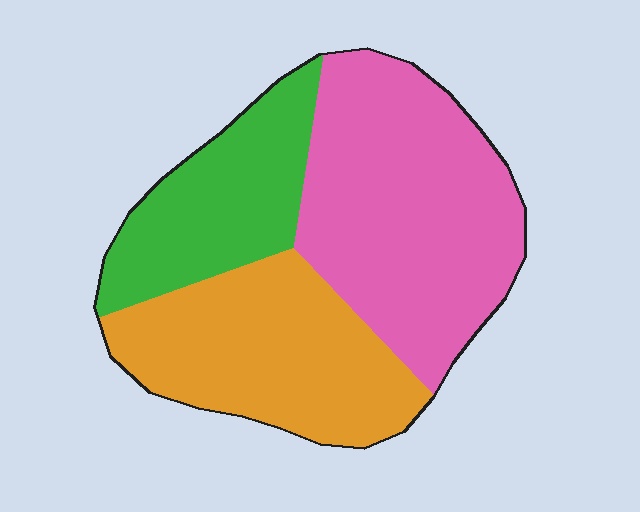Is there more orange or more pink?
Pink.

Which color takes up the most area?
Pink, at roughly 45%.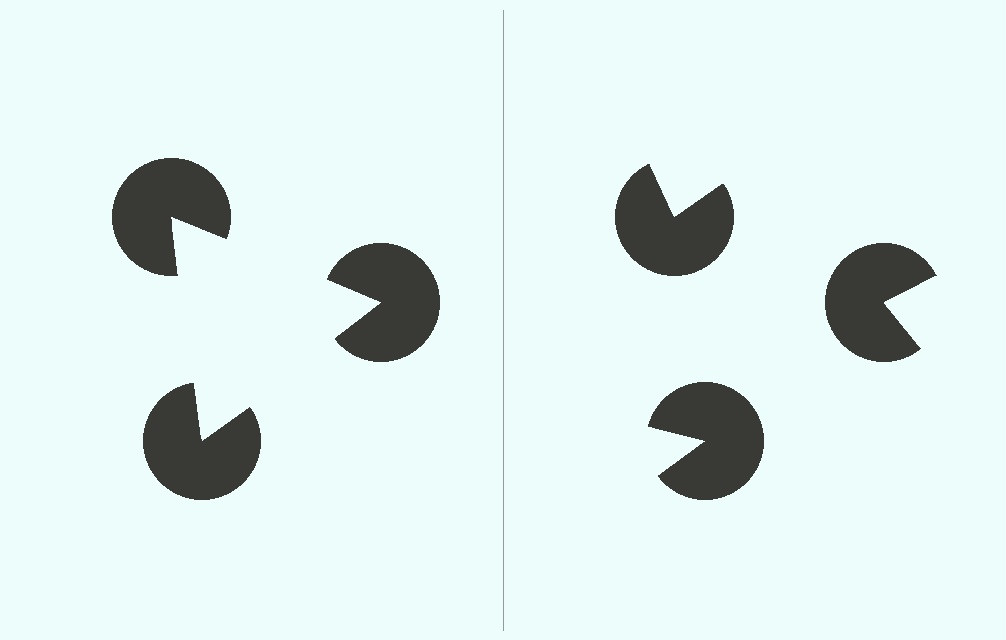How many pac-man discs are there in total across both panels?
6 — 3 on each side.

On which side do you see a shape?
An illusory triangle appears on the left side. On the right side the wedge cuts are rotated, so no coherent shape forms.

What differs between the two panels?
The pac-man discs are positioned identically on both sides; only the wedge orientations differ. On the left they align to a triangle; on the right they are misaligned.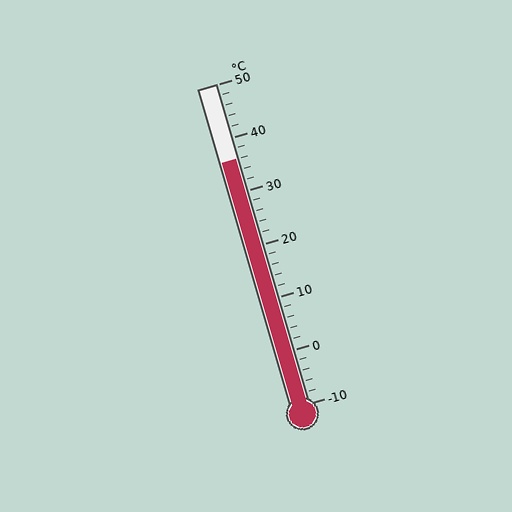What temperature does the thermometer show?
The thermometer shows approximately 36°C.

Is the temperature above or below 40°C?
The temperature is below 40°C.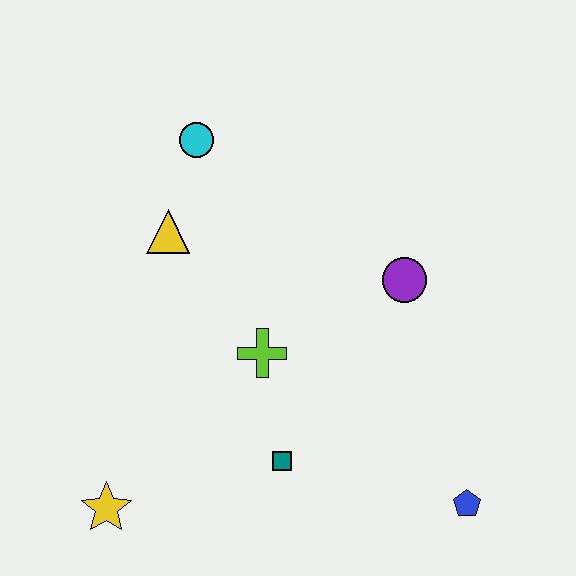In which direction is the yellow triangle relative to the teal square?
The yellow triangle is above the teal square.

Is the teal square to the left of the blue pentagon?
Yes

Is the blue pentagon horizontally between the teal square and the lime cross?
No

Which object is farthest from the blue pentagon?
The cyan circle is farthest from the blue pentagon.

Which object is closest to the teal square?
The lime cross is closest to the teal square.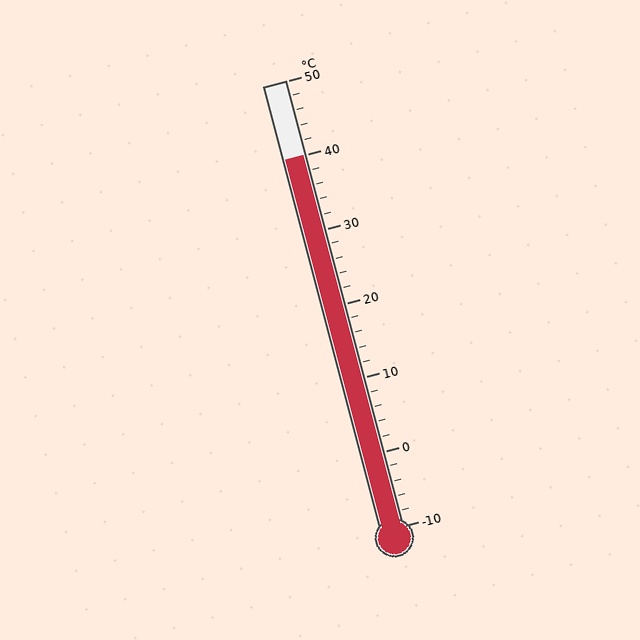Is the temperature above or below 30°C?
The temperature is above 30°C.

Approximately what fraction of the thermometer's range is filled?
The thermometer is filled to approximately 85% of its range.